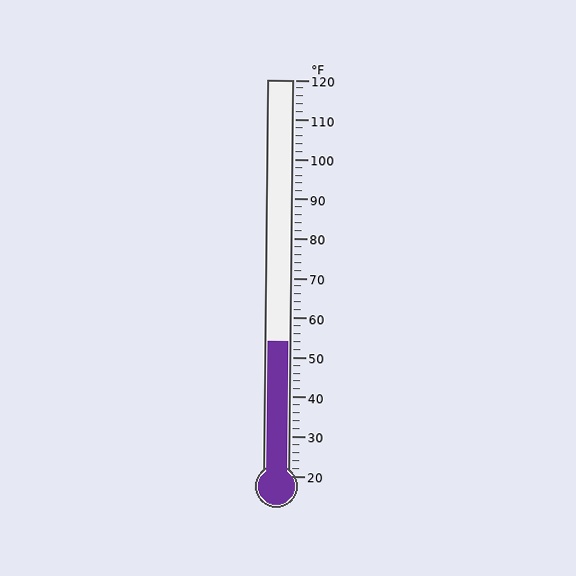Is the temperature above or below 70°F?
The temperature is below 70°F.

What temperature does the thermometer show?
The thermometer shows approximately 54°F.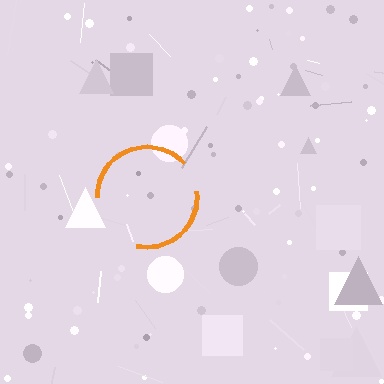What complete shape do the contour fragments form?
The contour fragments form a circle.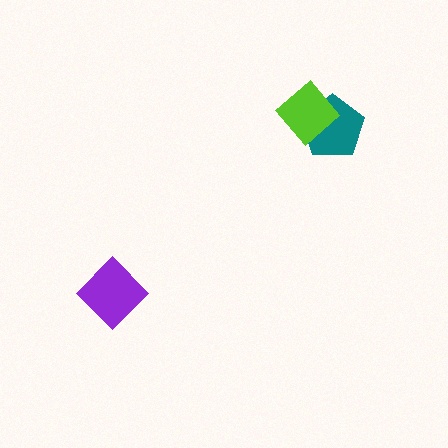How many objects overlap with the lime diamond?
1 object overlaps with the lime diamond.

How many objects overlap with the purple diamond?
0 objects overlap with the purple diamond.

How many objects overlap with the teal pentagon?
1 object overlaps with the teal pentagon.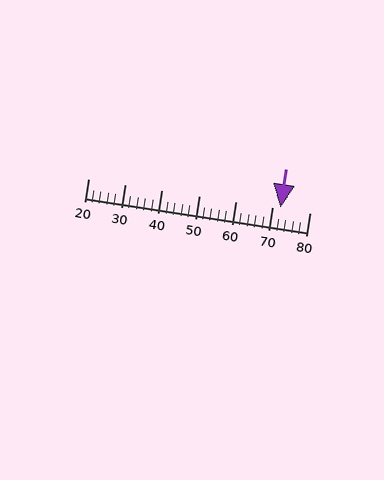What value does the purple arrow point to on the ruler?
The purple arrow points to approximately 72.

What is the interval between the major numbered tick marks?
The major tick marks are spaced 10 units apart.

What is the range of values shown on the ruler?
The ruler shows values from 20 to 80.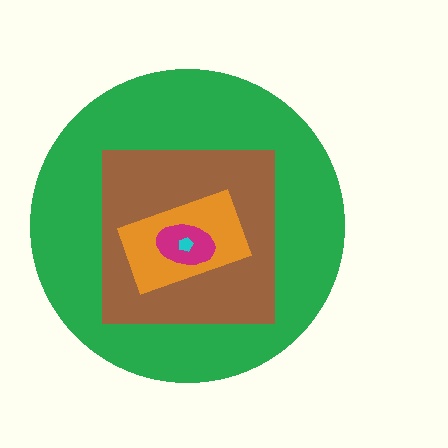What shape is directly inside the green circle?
The brown square.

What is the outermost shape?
The green circle.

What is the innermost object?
The cyan pentagon.